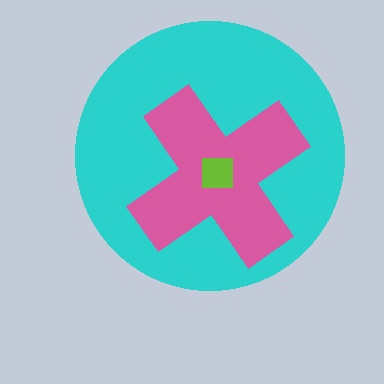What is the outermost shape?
The cyan circle.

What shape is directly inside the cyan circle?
The pink cross.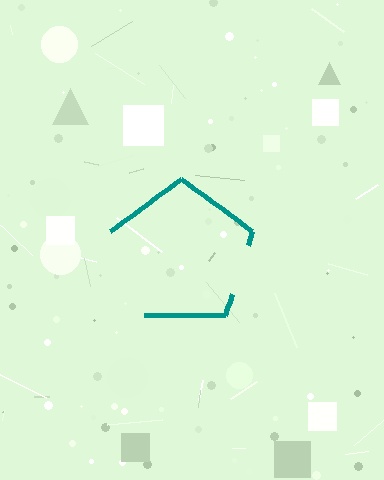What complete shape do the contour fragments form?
The contour fragments form a pentagon.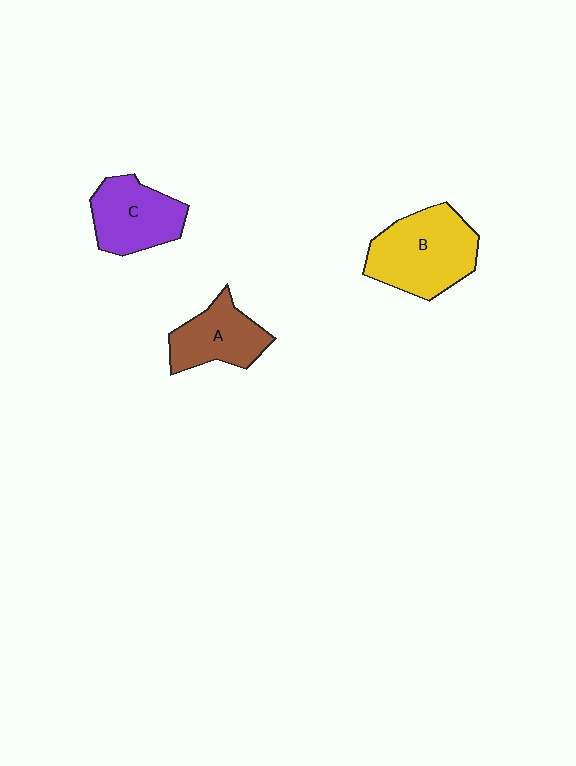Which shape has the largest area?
Shape B (yellow).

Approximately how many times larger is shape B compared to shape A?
Approximately 1.5 times.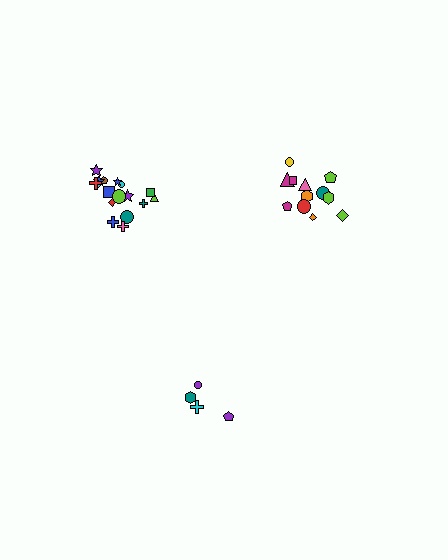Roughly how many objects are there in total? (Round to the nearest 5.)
Roughly 35 objects in total.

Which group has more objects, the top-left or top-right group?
The top-left group.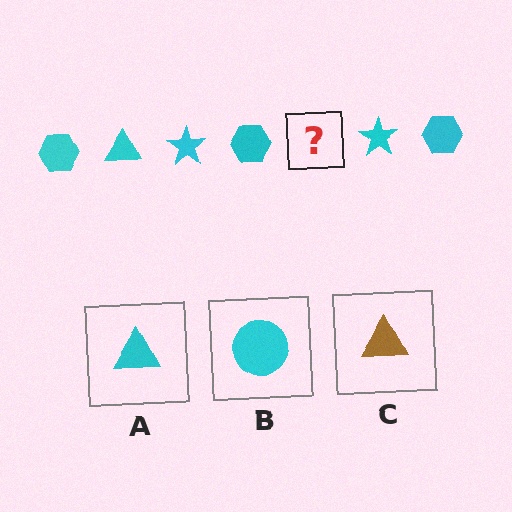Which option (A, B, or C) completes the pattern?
A.